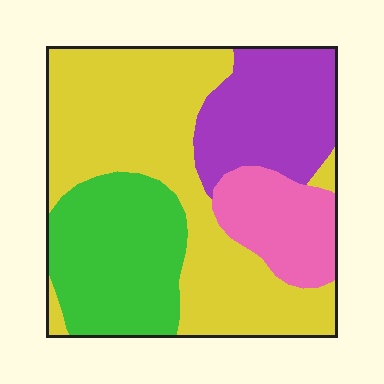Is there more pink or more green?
Green.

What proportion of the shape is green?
Green takes up about one quarter (1/4) of the shape.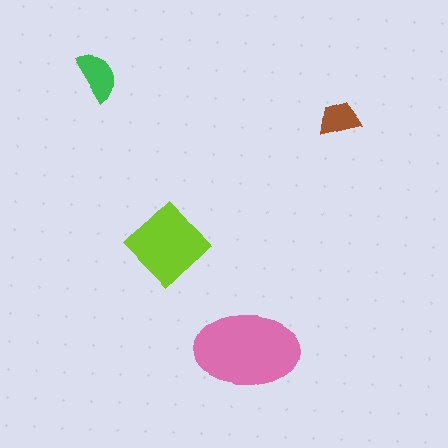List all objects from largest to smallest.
The pink ellipse, the lime diamond, the green semicircle, the brown trapezoid.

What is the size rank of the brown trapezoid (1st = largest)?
4th.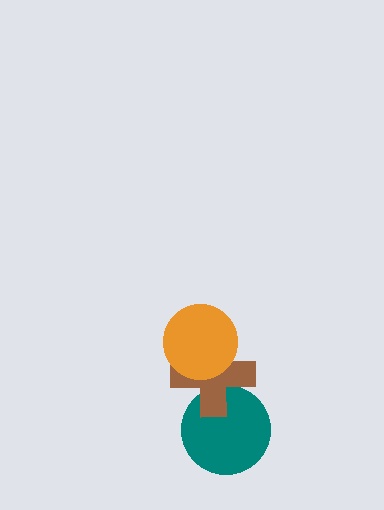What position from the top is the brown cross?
The brown cross is 2nd from the top.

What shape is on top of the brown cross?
The orange circle is on top of the brown cross.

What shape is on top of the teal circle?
The brown cross is on top of the teal circle.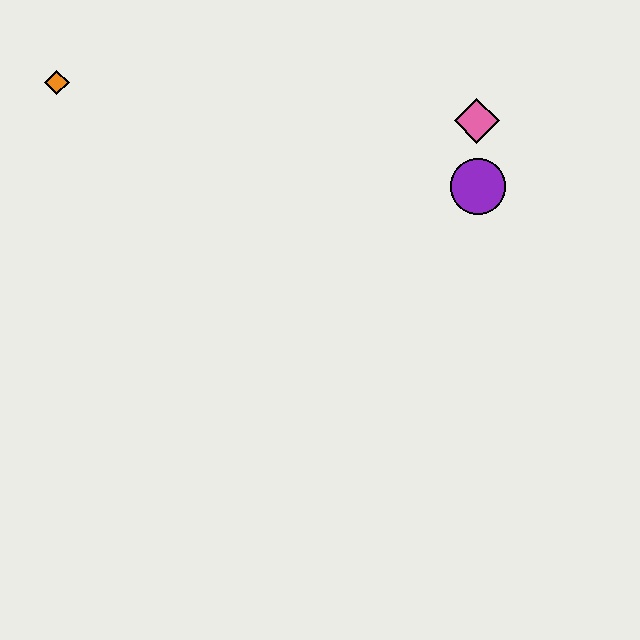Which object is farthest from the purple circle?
The orange diamond is farthest from the purple circle.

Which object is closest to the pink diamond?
The purple circle is closest to the pink diamond.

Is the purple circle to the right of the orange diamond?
Yes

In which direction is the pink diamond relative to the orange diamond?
The pink diamond is to the right of the orange diamond.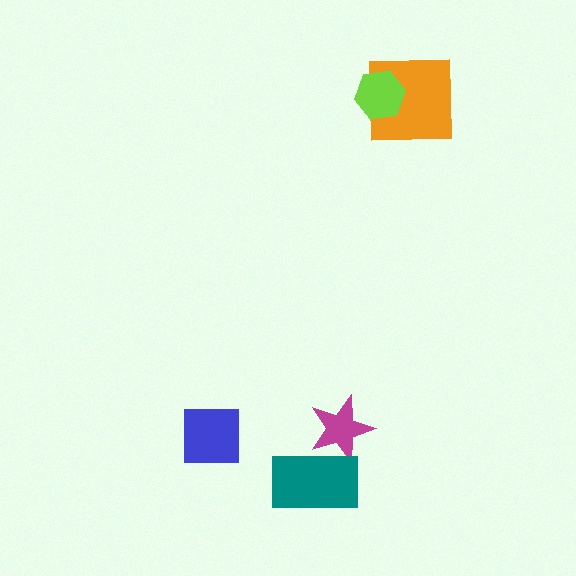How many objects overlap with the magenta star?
1 object overlaps with the magenta star.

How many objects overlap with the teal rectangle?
1 object overlaps with the teal rectangle.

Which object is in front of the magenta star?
The teal rectangle is in front of the magenta star.